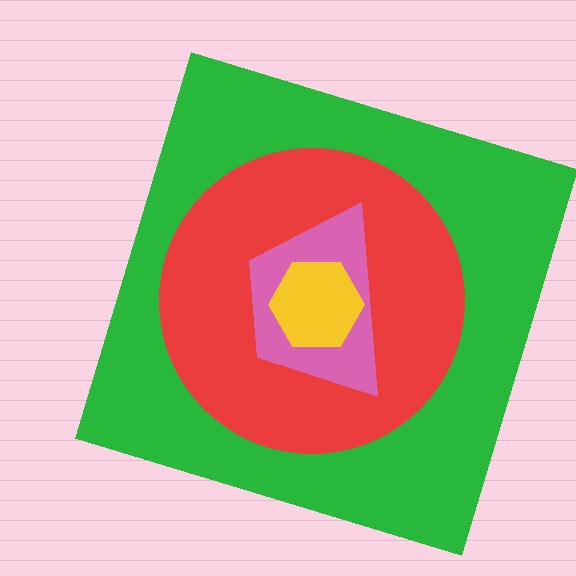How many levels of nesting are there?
4.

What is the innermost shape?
The yellow hexagon.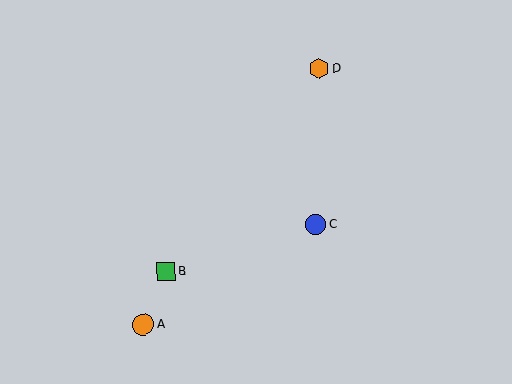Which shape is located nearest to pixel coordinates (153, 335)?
The orange circle (labeled A) at (143, 325) is nearest to that location.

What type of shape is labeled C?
Shape C is a blue circle.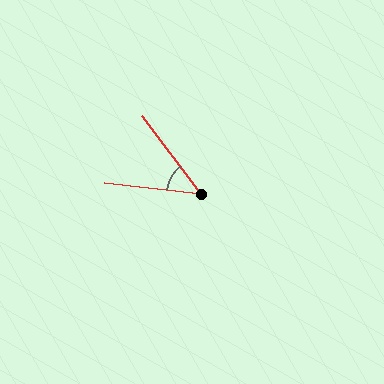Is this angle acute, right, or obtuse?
It is acute.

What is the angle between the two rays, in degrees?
Approximately 46 degrees.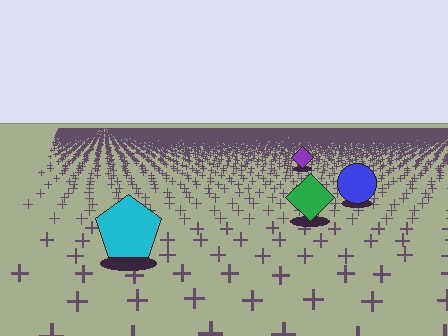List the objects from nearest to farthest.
From nearest to farthest: the cyan pentagon, the green diamond, the blue circle, the purple diamond.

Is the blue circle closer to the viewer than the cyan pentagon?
No. The cyan pentagon is closer — you can tell from the texture gradient: the ground texture is coarser near it.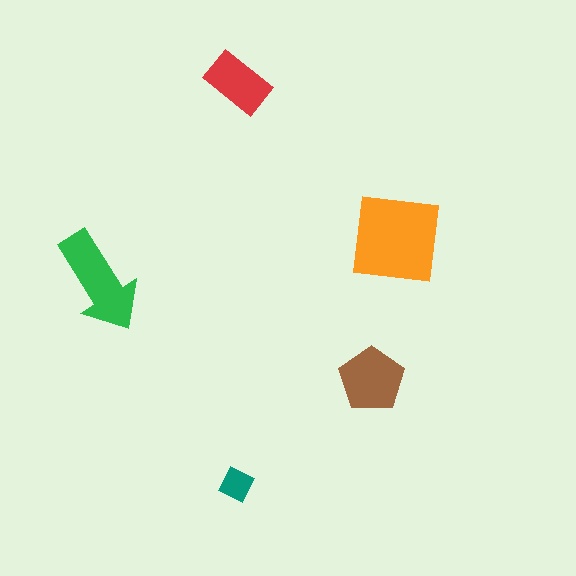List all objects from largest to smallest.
The orange square, the green arrow, the brown pentagon, the red rectangle, the teal square.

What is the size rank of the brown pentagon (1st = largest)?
3rd.